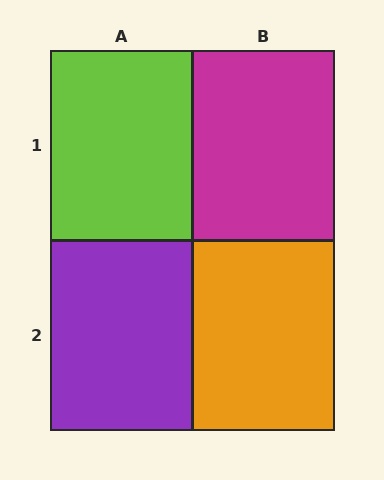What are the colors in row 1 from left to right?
Lime, magenta.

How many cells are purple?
1 cell is purple.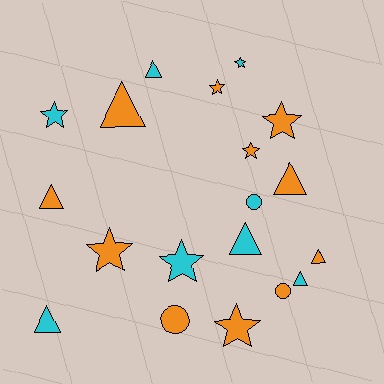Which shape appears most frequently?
Triangle, with 8 objects.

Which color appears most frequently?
Orange, with 11 objects.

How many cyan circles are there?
There is 1 cyan circle.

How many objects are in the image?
There are 19 objects.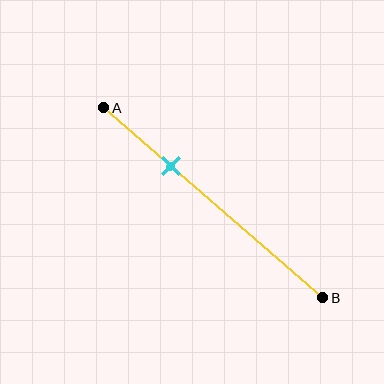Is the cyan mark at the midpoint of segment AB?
No, the mark is at about 30% from A, not at the 50% midpoint.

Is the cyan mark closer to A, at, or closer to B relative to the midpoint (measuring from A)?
The cyan mark is closer to point A than the midpoint of segment AB.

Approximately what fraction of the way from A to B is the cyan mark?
The cyan mark is approximately 30% of the way from A to B.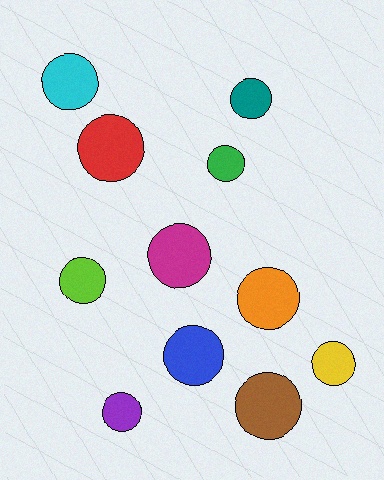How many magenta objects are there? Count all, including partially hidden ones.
There is 1 magenta object.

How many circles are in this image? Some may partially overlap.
There are 11 circles.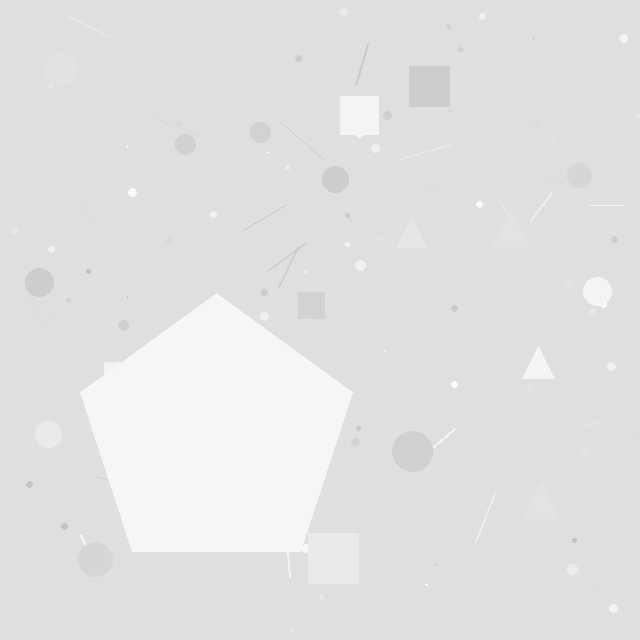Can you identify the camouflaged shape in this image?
The camouflaged shape is a pentagon.